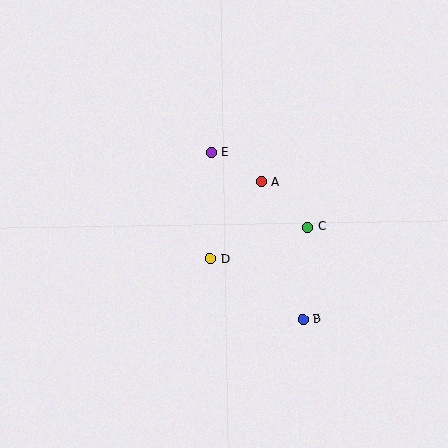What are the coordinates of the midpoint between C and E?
The midpoint between C and E is at (259, 190).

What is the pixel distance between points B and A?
The distance between B and A is 143 pixels.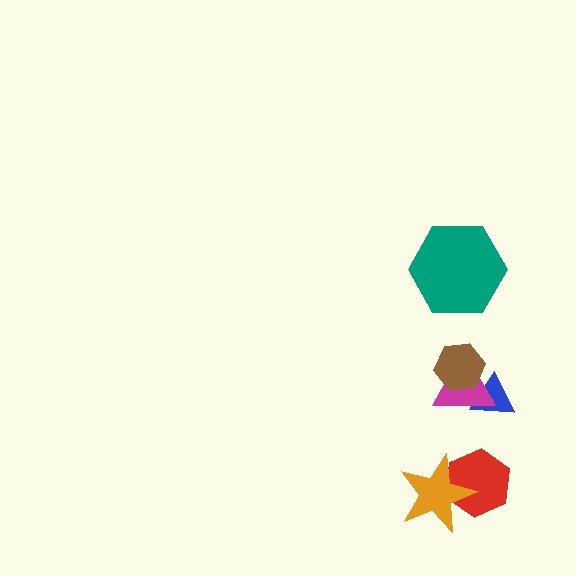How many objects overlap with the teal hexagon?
0 objects overlap with the teal hexagon.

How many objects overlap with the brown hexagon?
2 objects overlap with the brown hexagon.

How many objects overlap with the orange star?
1 object overlaps with the orange star.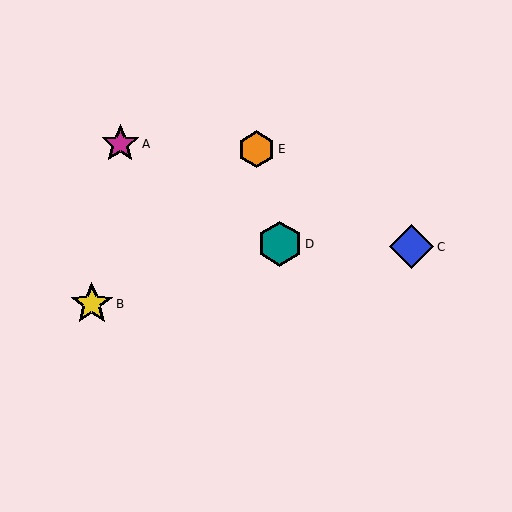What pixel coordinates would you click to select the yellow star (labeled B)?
Click at (92, 304) to select the yellow star B.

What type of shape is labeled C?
Shape C is a blue diamond.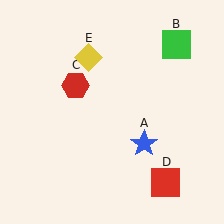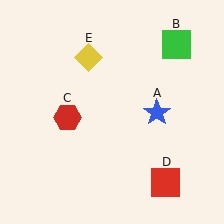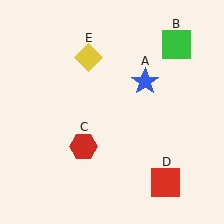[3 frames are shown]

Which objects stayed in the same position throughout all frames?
Green square (object B) and red square (object D) and yellow diamond (object E) remained stationary.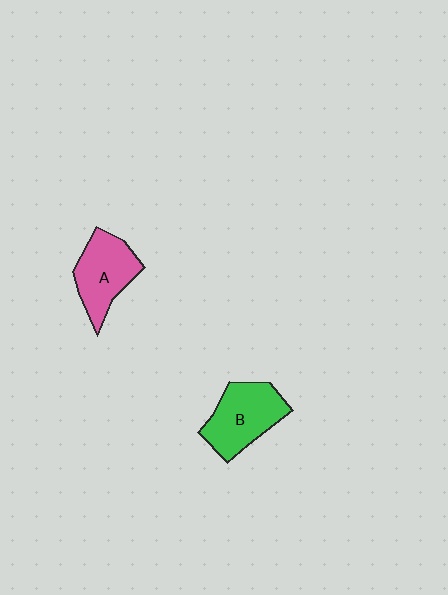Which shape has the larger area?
Shape B (green).